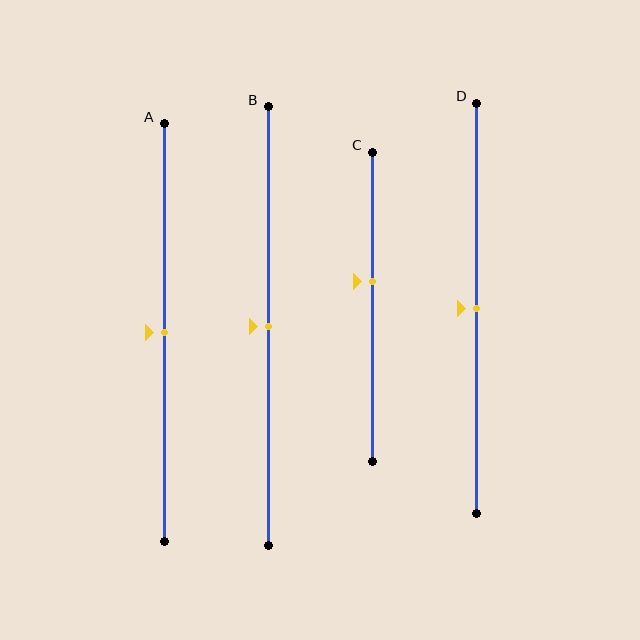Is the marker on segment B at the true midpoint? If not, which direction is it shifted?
Yes, the marker on segment B is at the true midpoint.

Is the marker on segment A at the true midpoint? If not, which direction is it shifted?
Yes, the marker on segment A is at the true midpoint.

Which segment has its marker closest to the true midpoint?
Segment A has its marker closest to the true midpoint.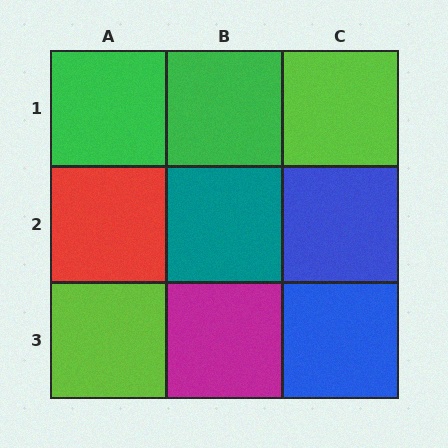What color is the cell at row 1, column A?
Green.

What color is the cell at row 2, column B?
Teal.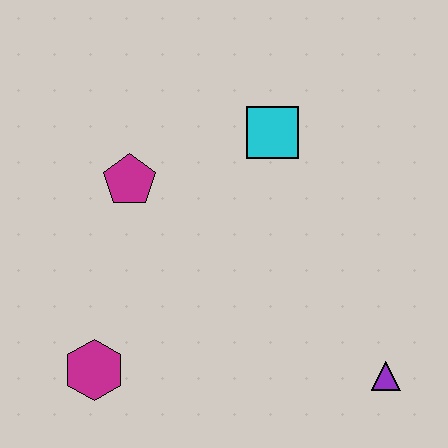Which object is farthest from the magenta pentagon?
The purple triangle is farthest from the magenta pentagon.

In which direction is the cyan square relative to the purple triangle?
The cyan square is above the purple triangle.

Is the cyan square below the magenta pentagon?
No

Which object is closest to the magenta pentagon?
The cyan square is closest to the magenta pentagon.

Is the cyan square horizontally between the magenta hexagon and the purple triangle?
Yes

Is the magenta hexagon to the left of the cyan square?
Yes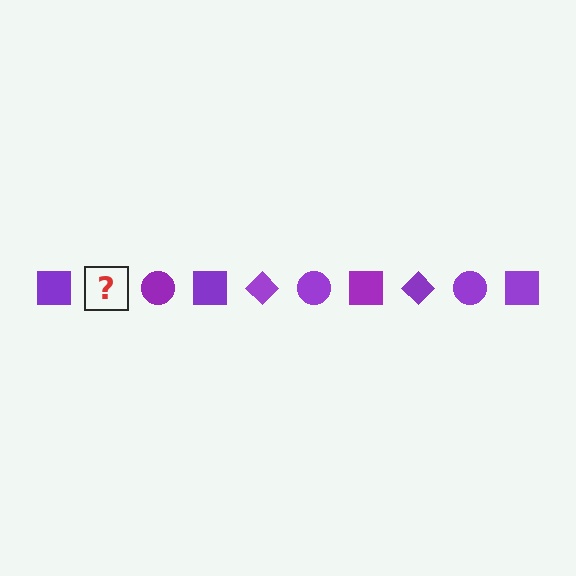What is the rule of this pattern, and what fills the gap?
The rule is that the pattern cycles through square, diamond, circle shapes in purple. The gap should be filled with a purple diamond.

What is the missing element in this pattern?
The missing element is a purple diamond.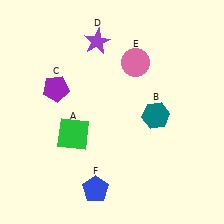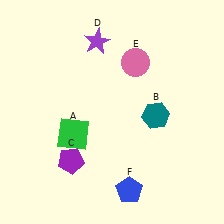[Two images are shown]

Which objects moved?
The objects that moved are: the purple pentagon (C), the blue pentagon (F).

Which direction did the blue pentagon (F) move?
The blue pentagon (F) moved right.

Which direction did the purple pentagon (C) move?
The purple pentagon (C) moved down.